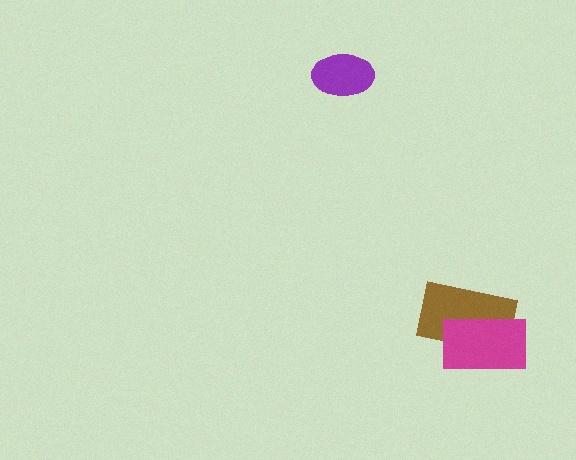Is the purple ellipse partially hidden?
No, no other shape covers it.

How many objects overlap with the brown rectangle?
1 object overlaps with the brown rectangle.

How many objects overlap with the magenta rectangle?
1 object overlaps with the magenta rectangle.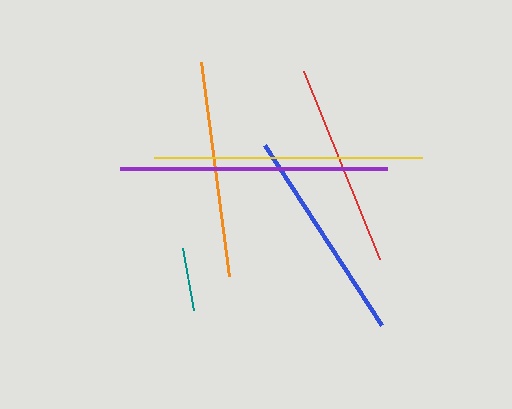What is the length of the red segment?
The red segment is approximately 203 pixels long.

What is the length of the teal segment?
The teal segment is approximately 63 pixels long.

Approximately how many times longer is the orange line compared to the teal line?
The orange line is approximately 3.4 times the length of the teal line.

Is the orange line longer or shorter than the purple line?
The purple line is longer than the orange line.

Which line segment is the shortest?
The teal line is the shortest at approximately 63 pixels.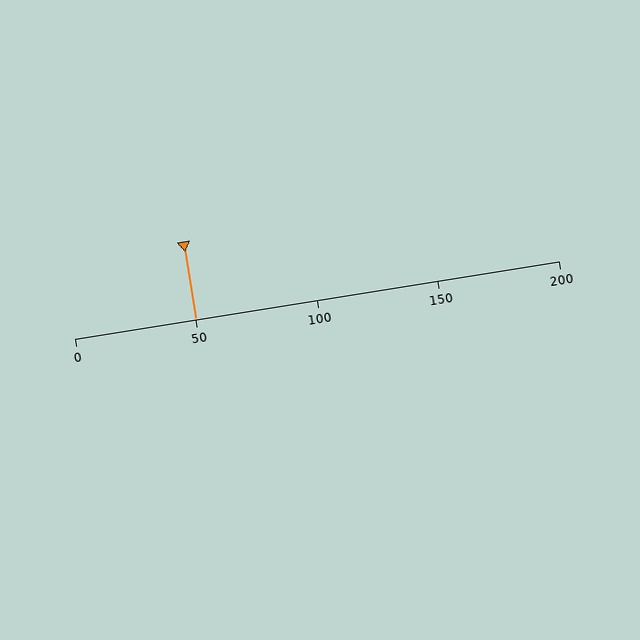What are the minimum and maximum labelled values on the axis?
The axis runs from 0 to 200.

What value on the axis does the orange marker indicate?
The marker indicates approximately 50.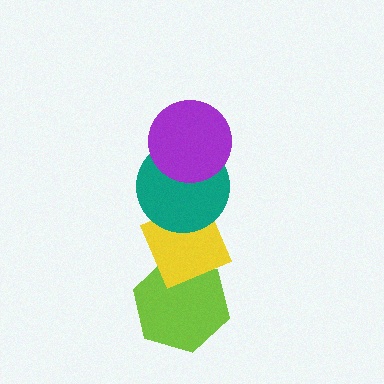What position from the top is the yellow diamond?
The yellow diamond is 3rd from the top.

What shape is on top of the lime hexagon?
The yellow diamond is on top of the lime hexagon.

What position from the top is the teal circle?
The teal circle is 2nd from the top.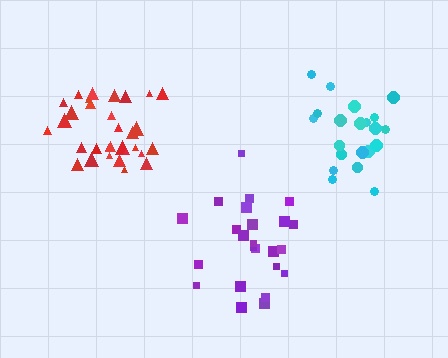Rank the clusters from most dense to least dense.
red, cyan, purple.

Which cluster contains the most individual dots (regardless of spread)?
Red (33).